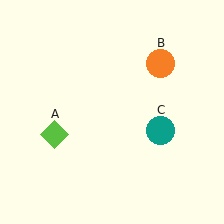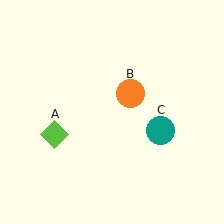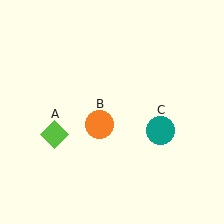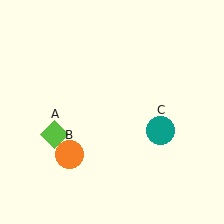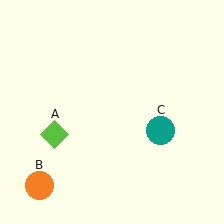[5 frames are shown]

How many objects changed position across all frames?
1 object changed position: orange circle (object B).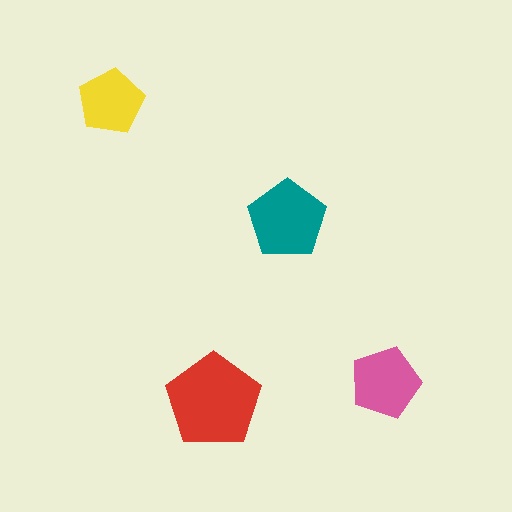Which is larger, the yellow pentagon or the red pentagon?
The red one.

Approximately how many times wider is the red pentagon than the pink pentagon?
About 1.5 times wider.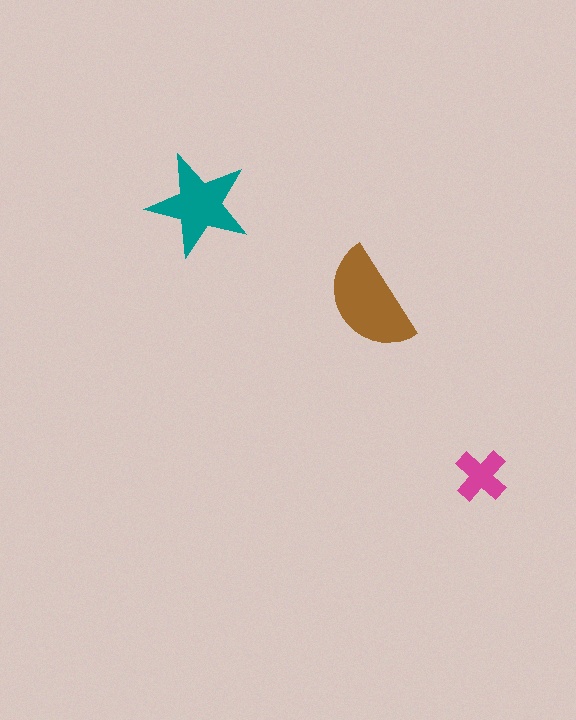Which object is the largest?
The brown semicircle.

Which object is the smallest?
The magenta cross.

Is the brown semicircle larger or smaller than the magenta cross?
Larger.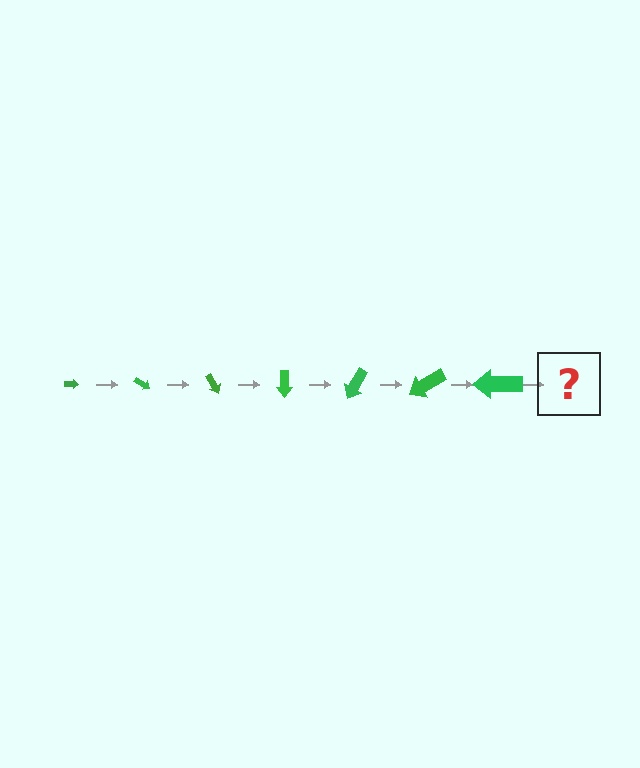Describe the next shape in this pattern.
It should be an arrow, larger than the previous one and rotated 210 degrees from the start.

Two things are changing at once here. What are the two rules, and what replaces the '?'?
The two rules are that the arrow grows larger each step and it rotates 30 degrees each step. The '?' should be an arrow, larger than the previous one and rotated 210 degrees from the start.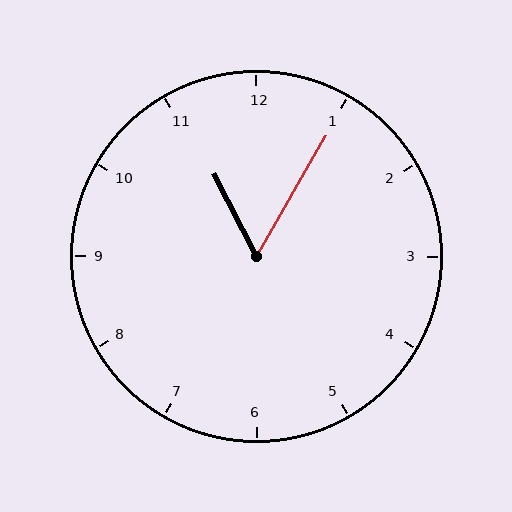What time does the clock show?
11:05.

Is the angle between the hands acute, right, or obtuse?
It is acute.